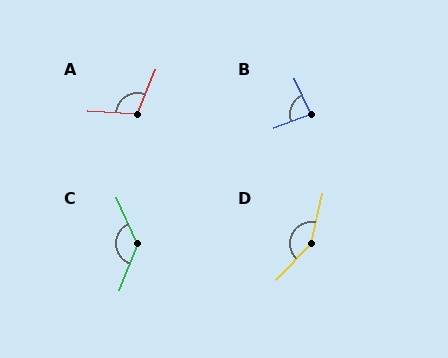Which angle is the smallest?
B, at approximately 86 degrees.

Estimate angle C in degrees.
Approximately 134 degrees.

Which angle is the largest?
D, at approximately 149 degrees.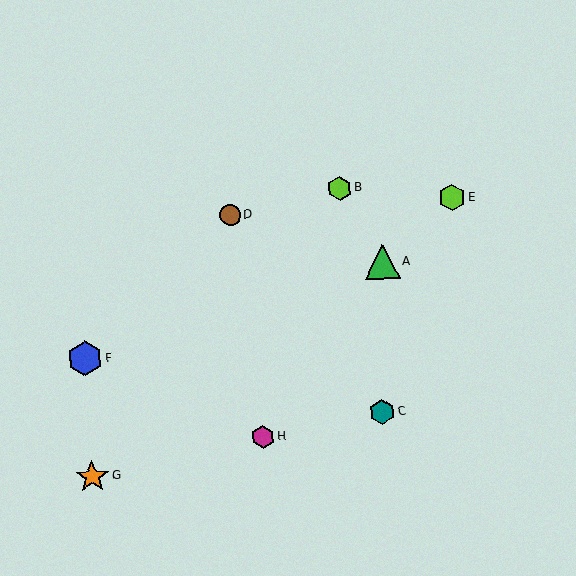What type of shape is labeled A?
Shape A is a green triangle.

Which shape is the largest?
The blue hexagon (labeled F) is the largest.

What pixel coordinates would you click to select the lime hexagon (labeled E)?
Click at (452, 197) to select the lime hexagon E.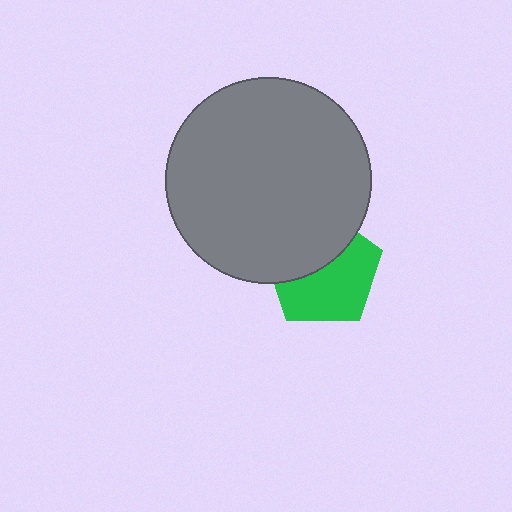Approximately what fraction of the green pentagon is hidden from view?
Roughly 43% of the green pentagon is hidden behind the gray circle.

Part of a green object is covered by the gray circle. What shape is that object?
It is a pentagon.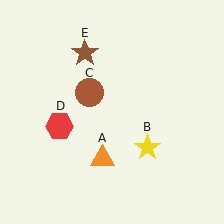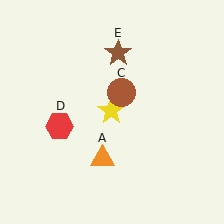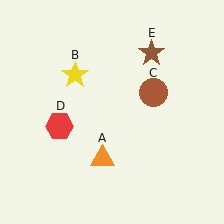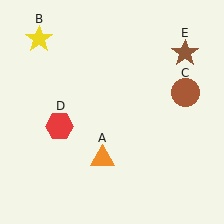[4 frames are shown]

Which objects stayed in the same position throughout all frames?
Orange triangle (object A) and red hexagon (object D) remained stationary.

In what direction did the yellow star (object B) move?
The yellow star (object B) moved up and to the left.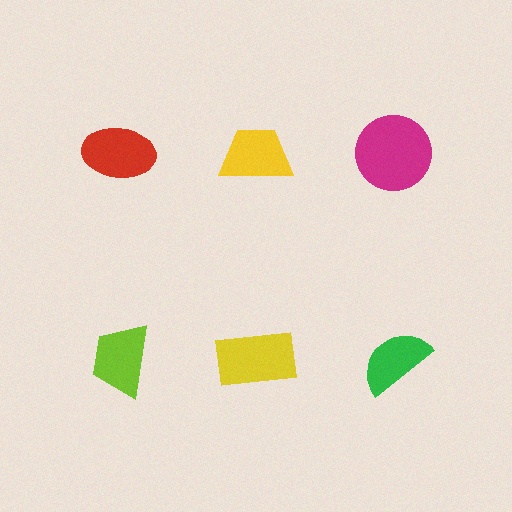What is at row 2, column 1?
A lime trapezoid.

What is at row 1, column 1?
A red ellipse.